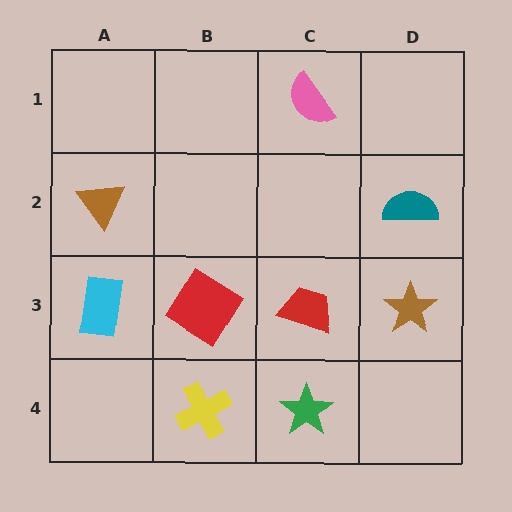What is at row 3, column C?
A red trapezoid.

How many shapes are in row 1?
1 shape.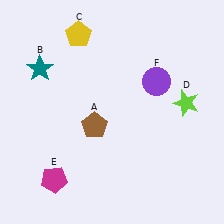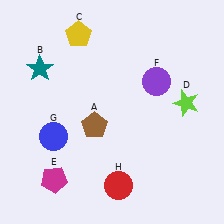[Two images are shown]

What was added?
A blue circle (G), a red circle (H) were added in Image 2.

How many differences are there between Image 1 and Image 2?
There are 2 differences between the two images.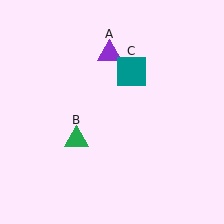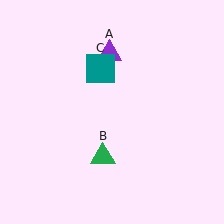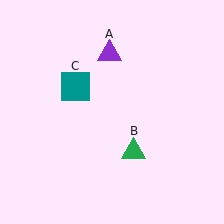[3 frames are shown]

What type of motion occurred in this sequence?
The green triangle (object B), teal square (object C) rotated counterclockwise around the center of the scene.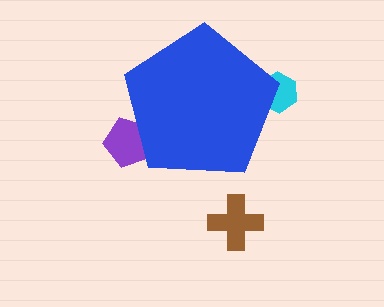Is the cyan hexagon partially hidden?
Yes, the cyan hexagon is partially hidden behind the blue pentagon.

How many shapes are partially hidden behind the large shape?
2 shapes are partially hidden.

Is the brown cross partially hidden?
No, the brown cross is fully visible.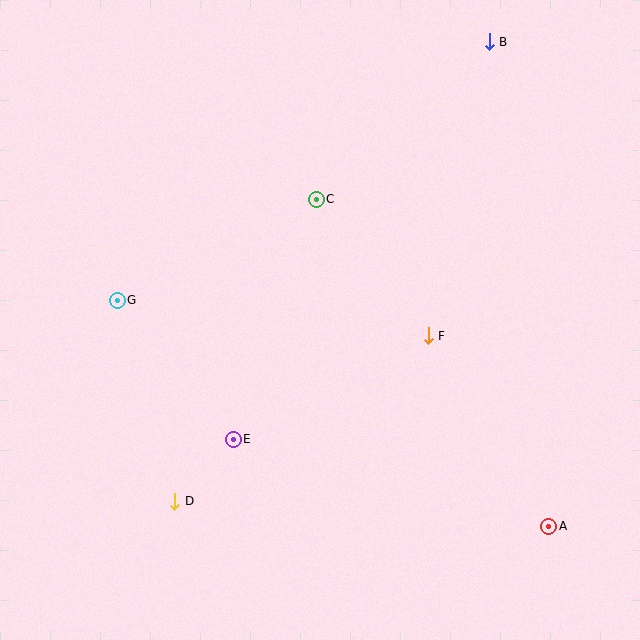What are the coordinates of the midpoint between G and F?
The midpoint between G and F is at (273, 318).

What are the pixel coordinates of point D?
Point D is at (175, 501).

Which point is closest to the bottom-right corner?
Point A is closest to the bottom-right corner.